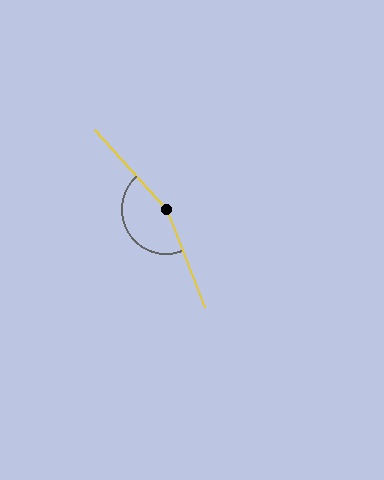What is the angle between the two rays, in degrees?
Approximately 159 degrees.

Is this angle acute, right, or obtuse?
It is obtuse.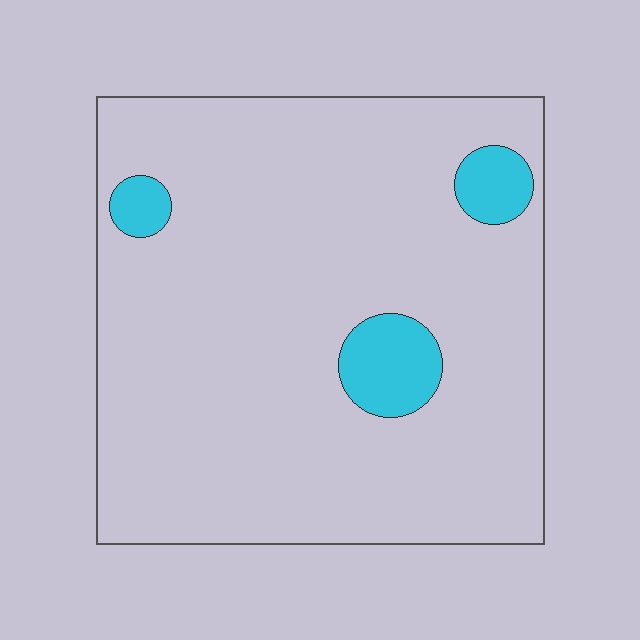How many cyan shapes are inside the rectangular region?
3.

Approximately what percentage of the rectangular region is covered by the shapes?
Approximately 10%.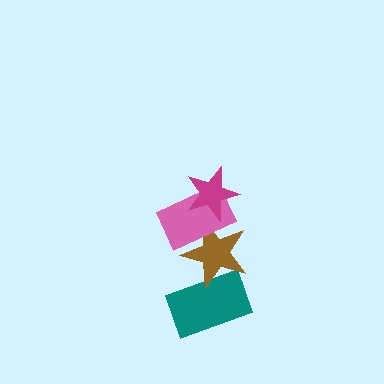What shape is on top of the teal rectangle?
The brown star is on top of the teal rectangle.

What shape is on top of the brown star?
The pink rectangle is on top of the brown star.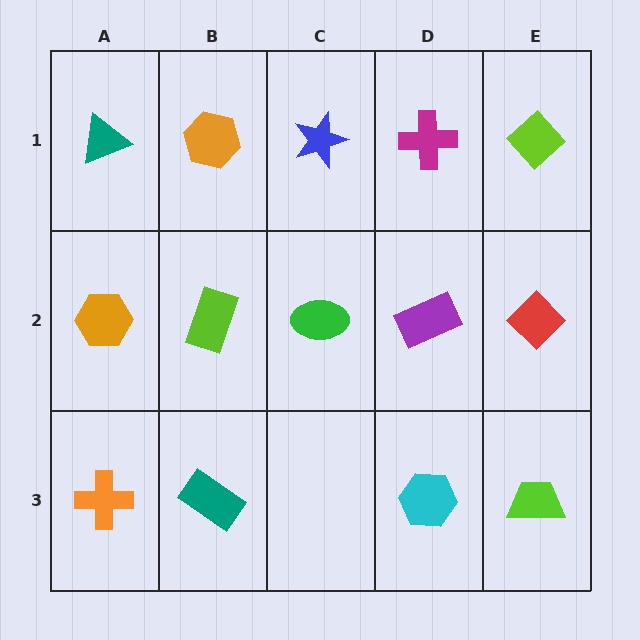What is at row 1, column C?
A blue star.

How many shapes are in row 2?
5 shapes.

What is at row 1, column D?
A magenta cross.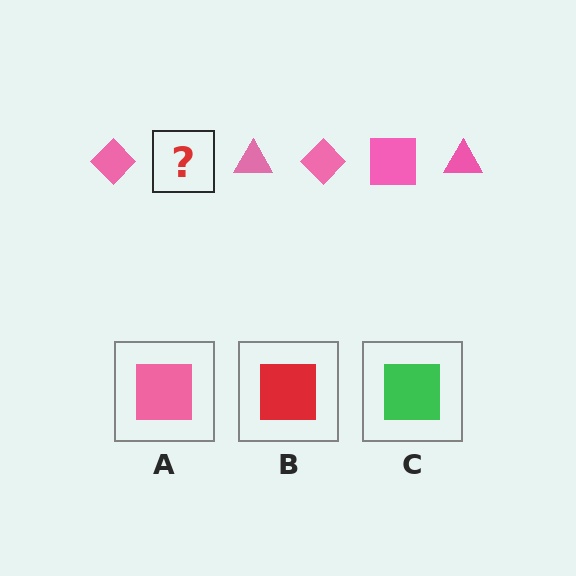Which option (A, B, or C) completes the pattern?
A.